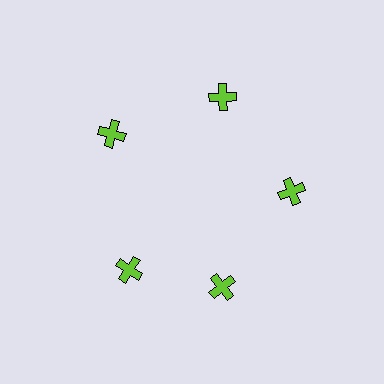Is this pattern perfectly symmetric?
No. The 5 lime crosses are arranged in a ring, but one element near the 8 o'clock position is rotated out of alignment along the ring, breaking the 5-fold rotational symmetry.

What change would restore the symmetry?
The symmetry would be restored by rotating it back into even spacing with its neighbors so that all 5 crosses sit at equal angles and equal distance from the center.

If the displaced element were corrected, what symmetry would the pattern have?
It would have 5-fold rotational symmetry — the pattern would map onto itself every 72 degrees.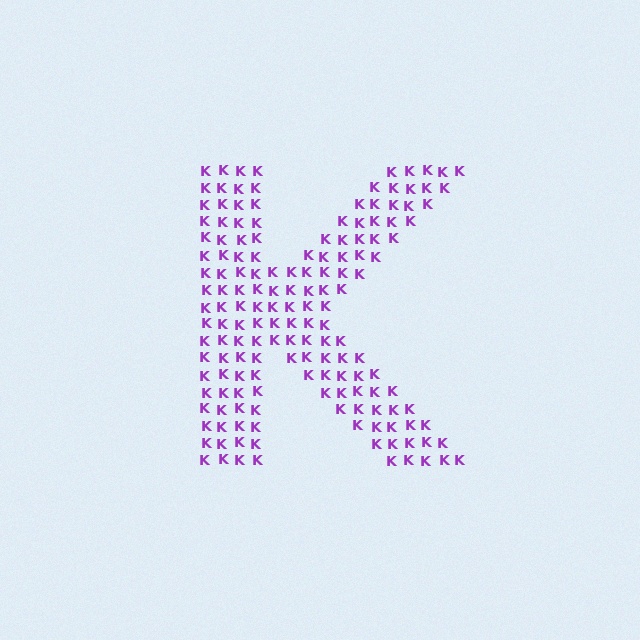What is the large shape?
The large shape is the letter K.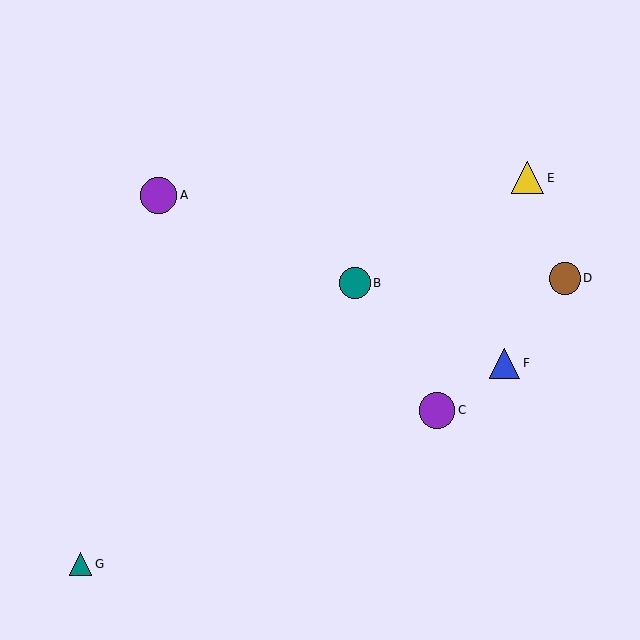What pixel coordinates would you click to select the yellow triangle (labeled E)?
Click at (527, 178) to select the yellow triangle E.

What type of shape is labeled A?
Shape A is a purple circle.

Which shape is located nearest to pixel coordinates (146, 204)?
The purple circle (labeled A) at (159, 195) is nearest to that location.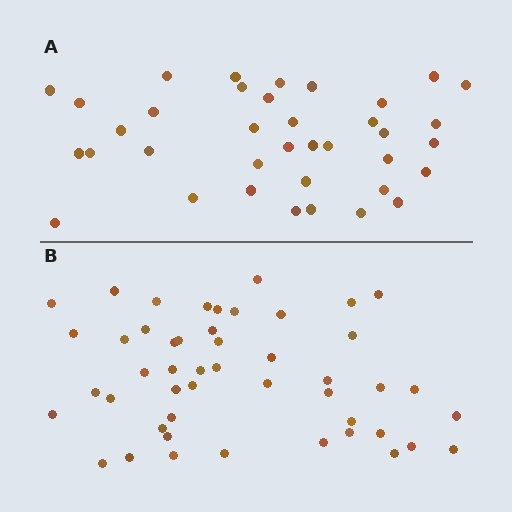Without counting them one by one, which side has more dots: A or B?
Region B (the bottom region) has more dots.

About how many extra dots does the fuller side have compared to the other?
Region B has roughly 12 or so more dots than region A.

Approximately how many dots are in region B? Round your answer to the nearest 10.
About 50 dots. (The exact count is 48, which rounds to 50.)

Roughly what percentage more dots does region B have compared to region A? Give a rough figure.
About 30% more.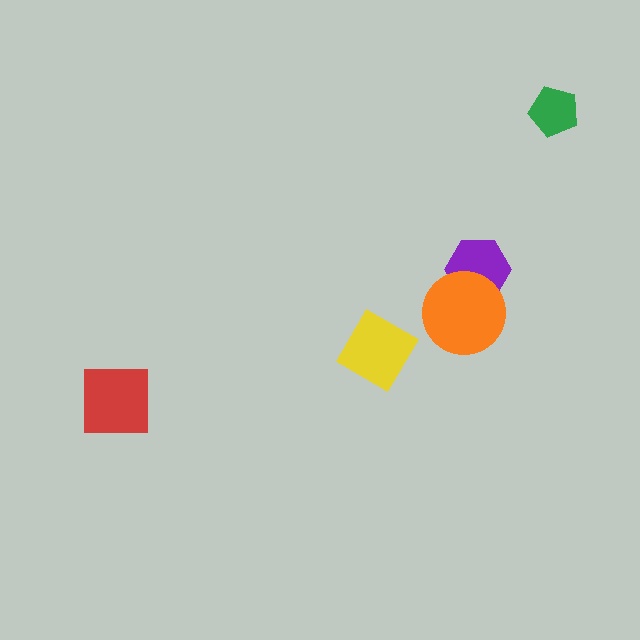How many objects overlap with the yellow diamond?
0 objects overlap with the yellow diamond.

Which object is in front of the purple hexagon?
The orange circle is in front of the purple hexagon.